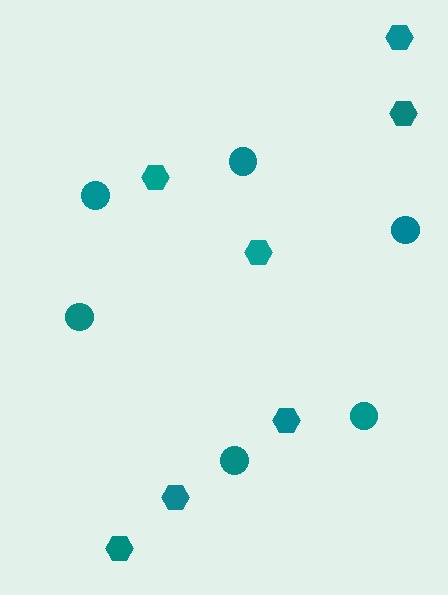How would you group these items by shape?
There are 2 groups: one group of hexagons (7) and one group of circles (6).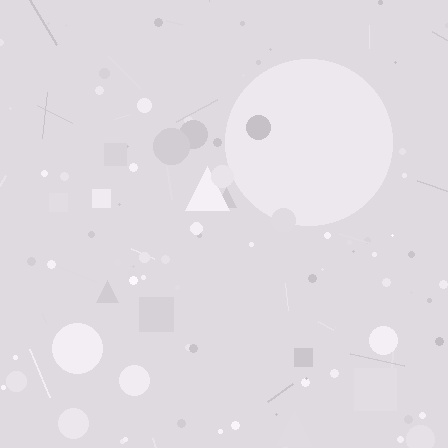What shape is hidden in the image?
A circle is hidden in the image.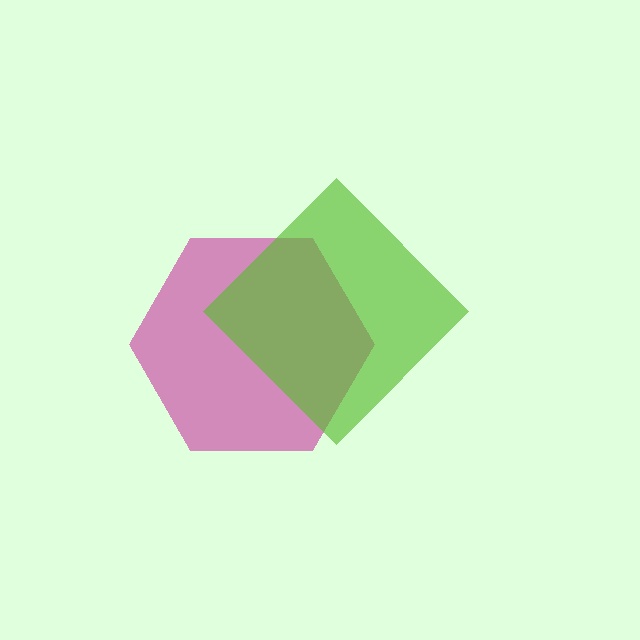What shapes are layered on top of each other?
The layered shapes are: a magenta hexagon, a lime diamond.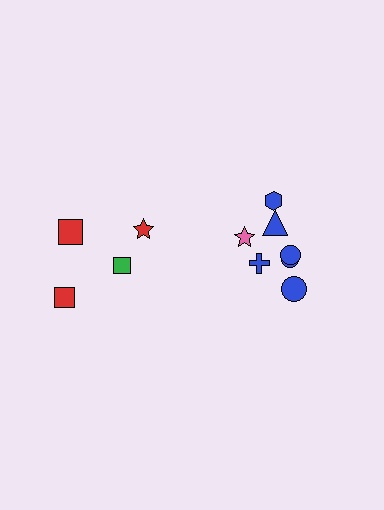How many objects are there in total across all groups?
There are 11 objects.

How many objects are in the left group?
There are 4 objects.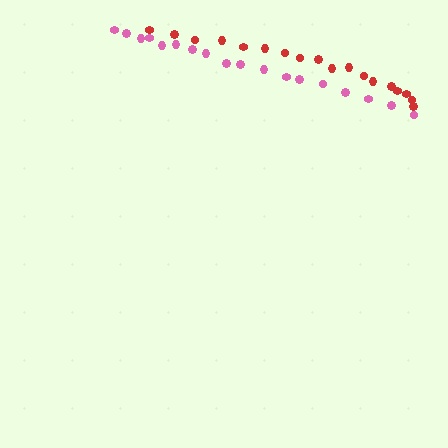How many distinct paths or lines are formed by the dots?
There are 2 distinct paths.